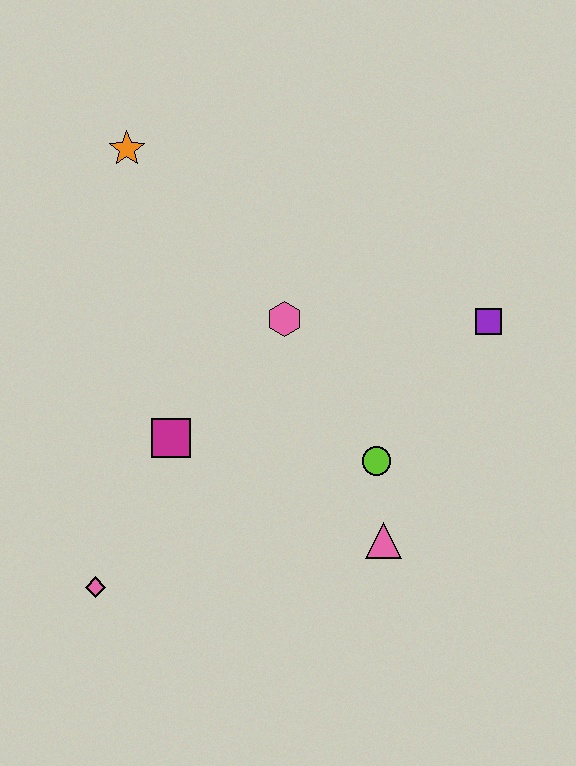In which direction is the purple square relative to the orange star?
The purple square is to the right of the orange star.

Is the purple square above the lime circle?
Yes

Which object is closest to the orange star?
The pink hexagon is closest to the orange star.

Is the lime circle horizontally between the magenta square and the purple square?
Yes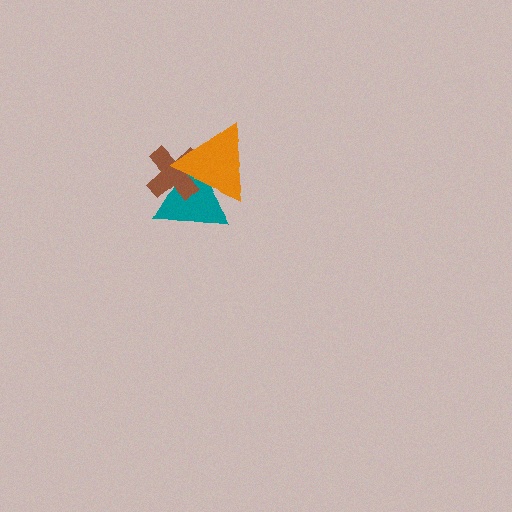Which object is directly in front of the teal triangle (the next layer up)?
The brown cross is directly in front of the teal triangle.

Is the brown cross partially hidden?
Yes, it is partially covered by another shape.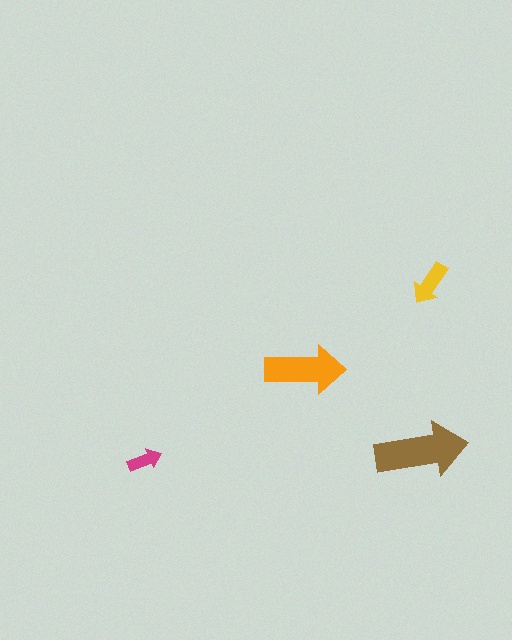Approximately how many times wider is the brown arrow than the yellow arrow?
About 2 times wider.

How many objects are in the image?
There are 4 objects in the image.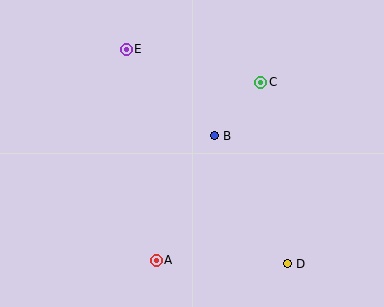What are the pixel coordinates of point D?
Point D is at (288, 264).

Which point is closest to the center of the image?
Point B at (215, 136) is closest to the center.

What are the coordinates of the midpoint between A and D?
The midpoint between A and D is at (222, 262).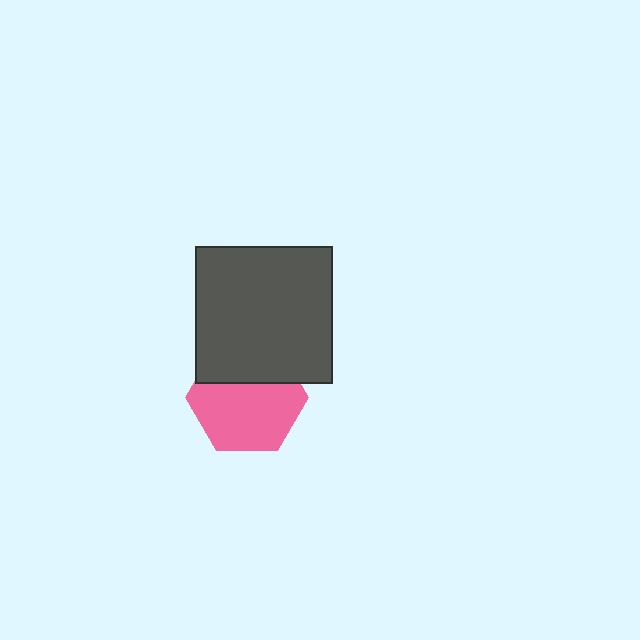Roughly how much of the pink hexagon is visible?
Most of it is visible (roughly 66%).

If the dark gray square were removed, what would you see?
You would see the complete pink hexagon.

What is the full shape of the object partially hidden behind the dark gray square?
The partially hidden object is a pink hexagon.